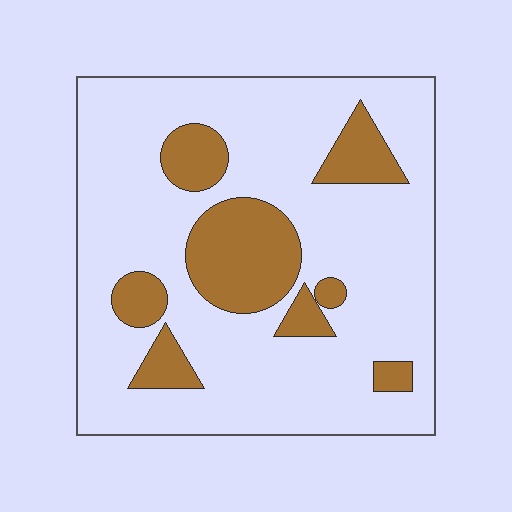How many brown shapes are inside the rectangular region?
8.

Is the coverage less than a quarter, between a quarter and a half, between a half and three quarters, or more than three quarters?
Less than a quarter.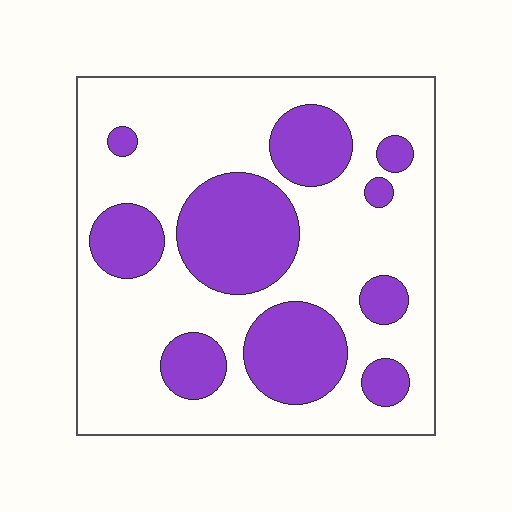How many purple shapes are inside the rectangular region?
10.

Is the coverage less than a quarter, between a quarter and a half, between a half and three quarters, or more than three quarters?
Between a quarter and a half.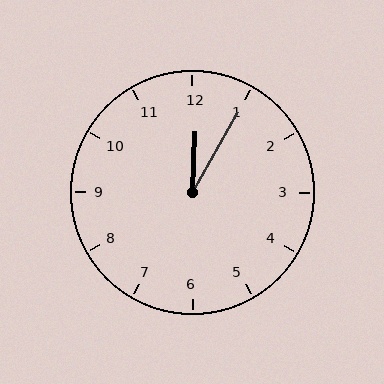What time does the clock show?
12:05.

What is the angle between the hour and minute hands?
Approximately 28 degrees.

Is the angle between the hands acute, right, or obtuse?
It is acute.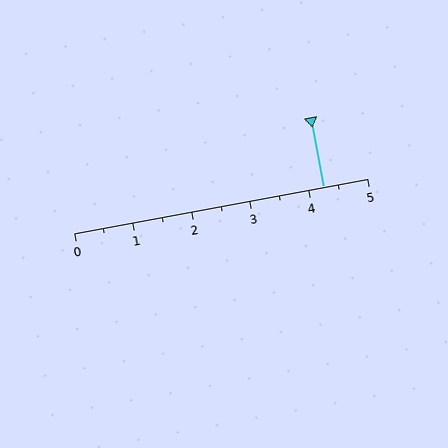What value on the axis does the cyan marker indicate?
The marker indicates approximately 4.2.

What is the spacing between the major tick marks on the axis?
The major ticks are spaced 1 apart.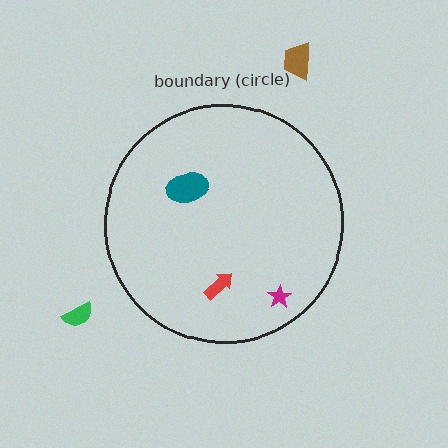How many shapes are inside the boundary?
3 inside, 2 outside.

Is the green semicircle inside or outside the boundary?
Outside.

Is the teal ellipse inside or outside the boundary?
Inside.